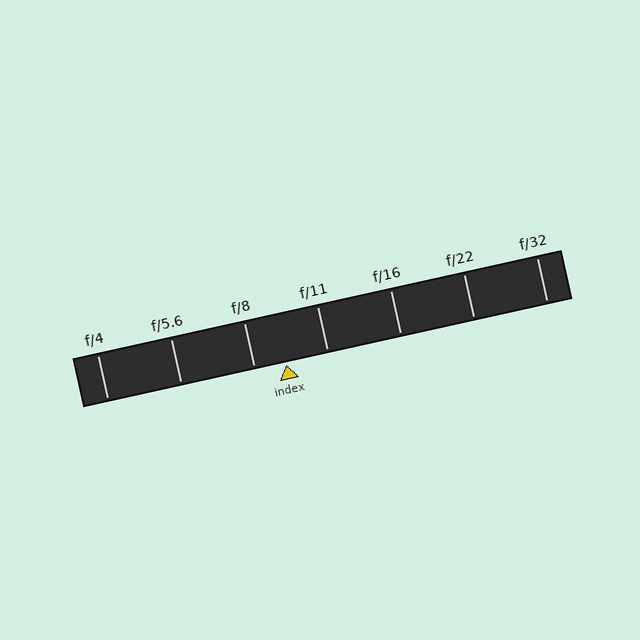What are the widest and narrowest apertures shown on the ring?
The widest aperture shown is f/4 and the narrowest is f/32.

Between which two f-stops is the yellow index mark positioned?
The index mark is between f/8 and f/11.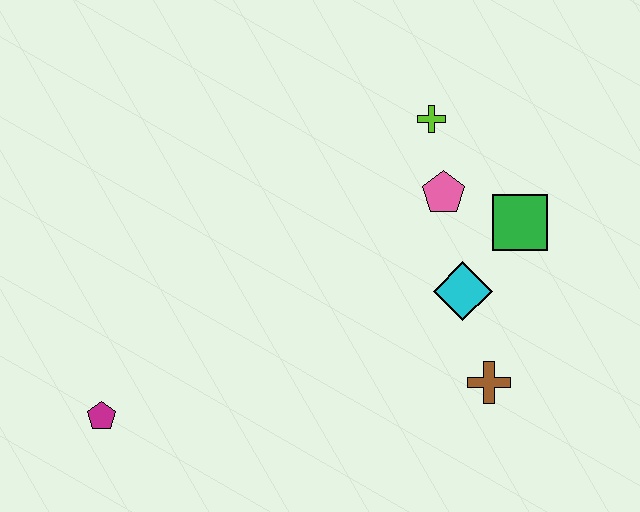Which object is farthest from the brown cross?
The magenta pentagon is farthest from the brown cross.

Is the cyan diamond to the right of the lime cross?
Yes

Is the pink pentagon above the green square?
Yes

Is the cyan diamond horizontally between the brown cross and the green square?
No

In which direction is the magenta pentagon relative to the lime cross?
The magenta pentagon is to the left of the lime cross.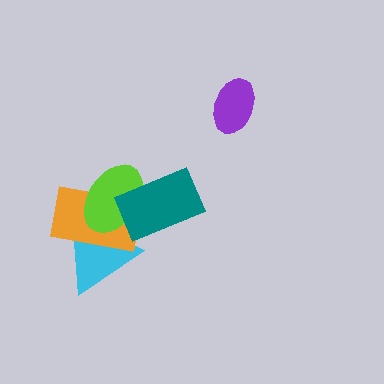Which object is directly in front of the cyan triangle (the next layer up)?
The orange rectangle is directly in front of the cyan triangle.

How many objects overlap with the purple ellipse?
0 objects overlap with the purple ellipse.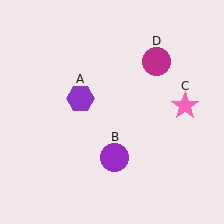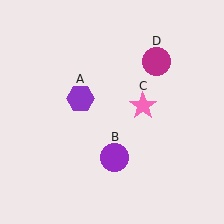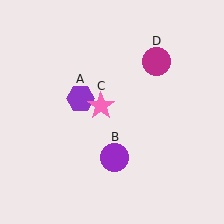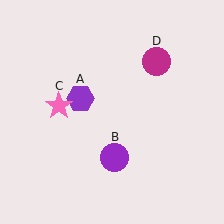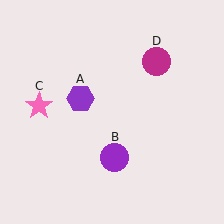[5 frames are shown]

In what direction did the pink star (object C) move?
The pink star (object C) moved left.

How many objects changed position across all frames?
1 object changed position: pink star (object C).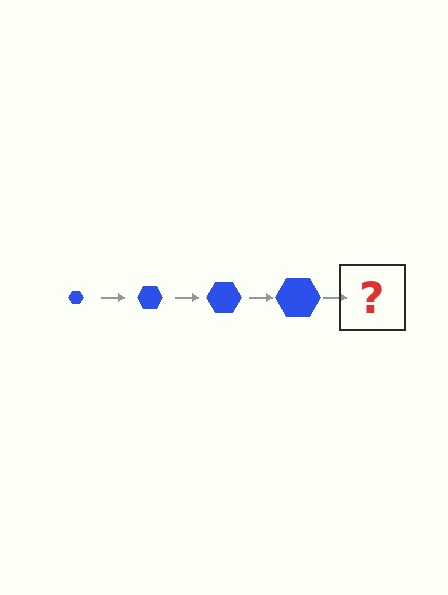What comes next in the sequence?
The next element should be a blue hexagon, larger than the previous one.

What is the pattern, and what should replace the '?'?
The pattern is that the hexagon gets progressively larger each step. The '?' should be a blue hexagon, larger than the previous one.